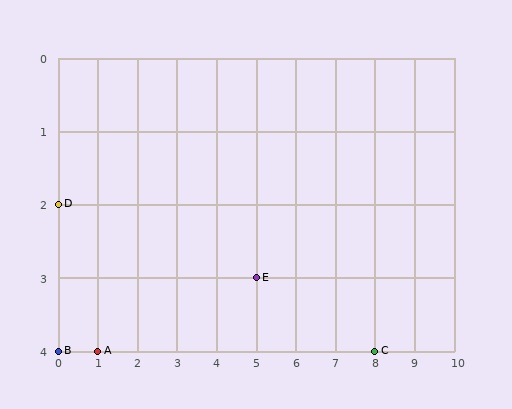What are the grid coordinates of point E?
Point E is at grid coordinates (5, 3).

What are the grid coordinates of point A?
Point A is at grid coordinates (1, 4).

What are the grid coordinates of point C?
Point C is at grid coordinates (8, 4).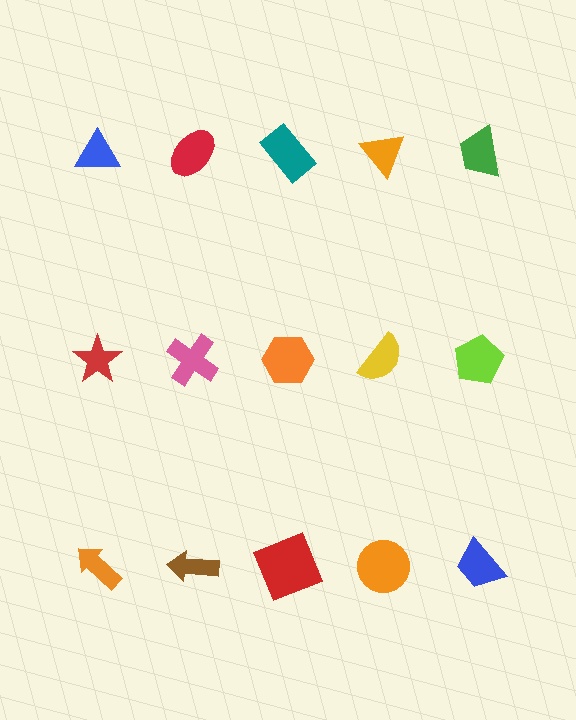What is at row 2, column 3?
An orange hexagon.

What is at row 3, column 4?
An orange circle.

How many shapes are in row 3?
5 shapes.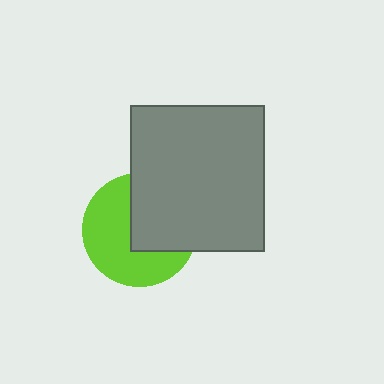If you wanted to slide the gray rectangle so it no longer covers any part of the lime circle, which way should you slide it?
Slide it toward the upper-right — that is the most direct way to separate the two shapes.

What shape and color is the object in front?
The object in front is a gray rectangle.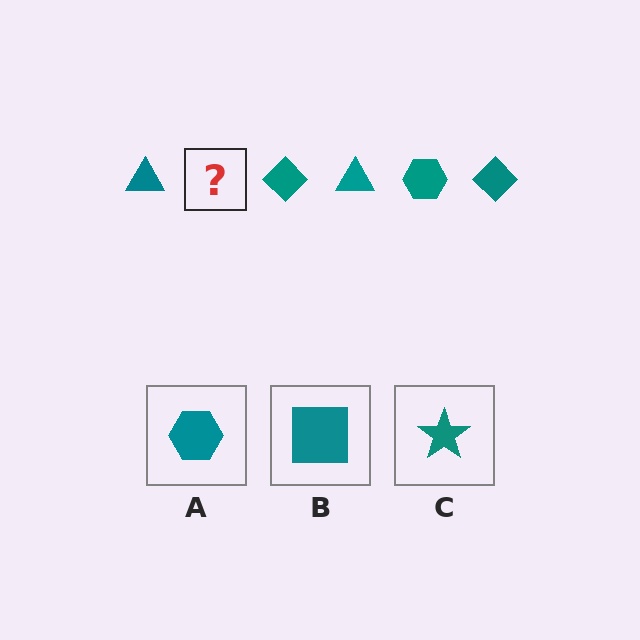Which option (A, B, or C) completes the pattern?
A.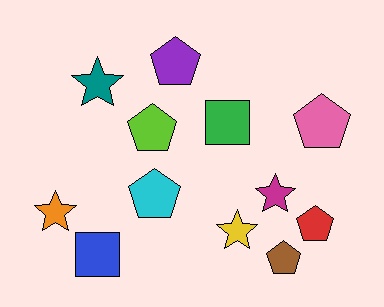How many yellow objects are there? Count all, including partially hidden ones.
There is 1 yellow object.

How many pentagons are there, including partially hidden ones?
There are 6 pentagons.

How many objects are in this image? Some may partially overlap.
There are 12 objects.